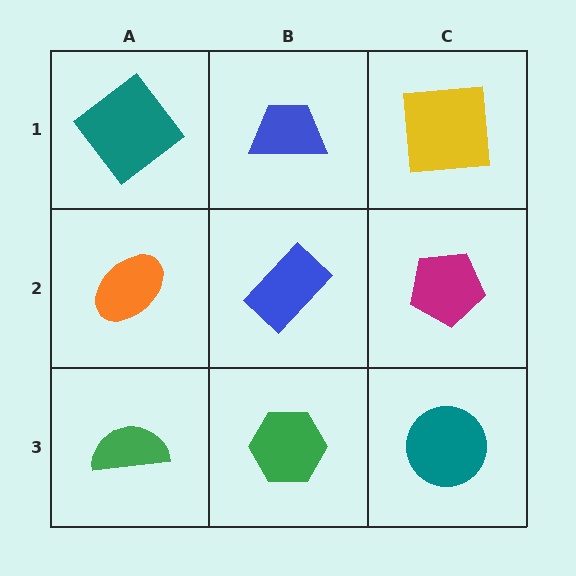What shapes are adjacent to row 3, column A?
An orange ellipse (row 2, column A), a green hexagon (row 3, column B).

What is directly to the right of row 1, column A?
A blue trapezoid.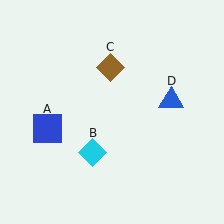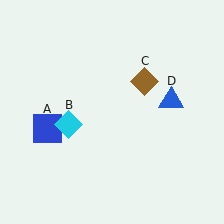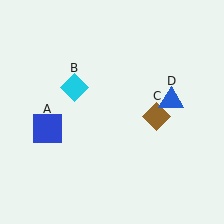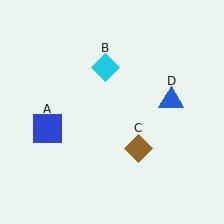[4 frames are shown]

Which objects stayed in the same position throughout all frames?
Blue square (object A) and blue triangle (object D) remained stationary.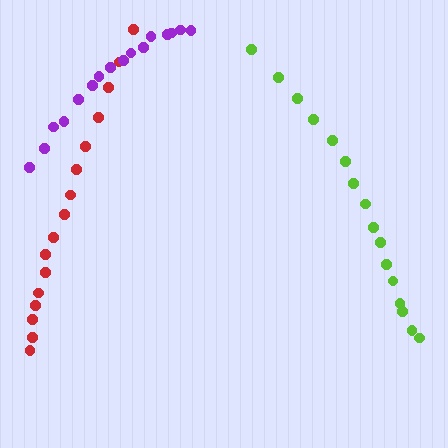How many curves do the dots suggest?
There are 3 distinct paths.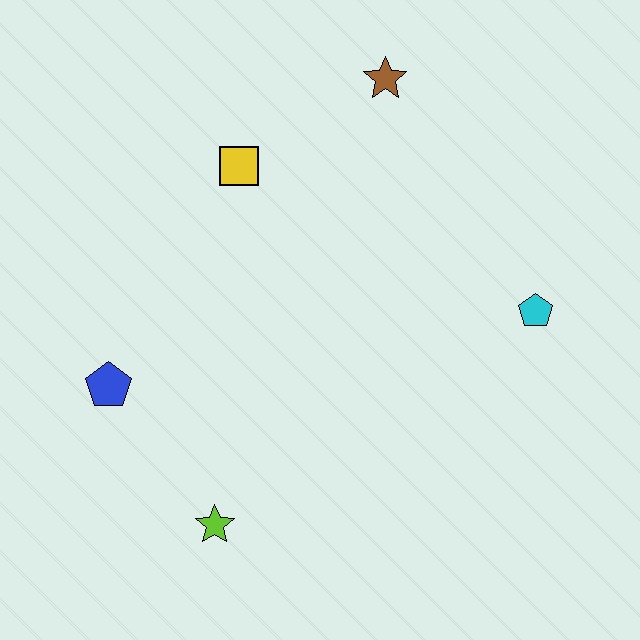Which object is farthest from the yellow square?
The lime star is farthest from the yellow square.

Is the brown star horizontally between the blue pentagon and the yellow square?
No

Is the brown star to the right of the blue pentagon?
Yes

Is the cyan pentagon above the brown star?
No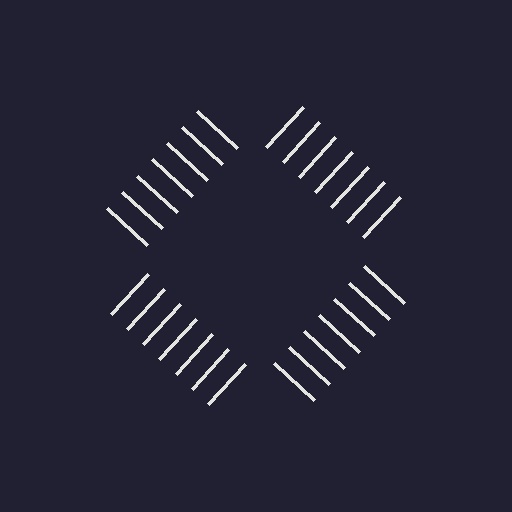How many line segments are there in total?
28 — 7 along each of the 4 edges.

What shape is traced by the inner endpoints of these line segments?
An illusory square — the line segments terminate on its edges but no continuous stroke is drawn.